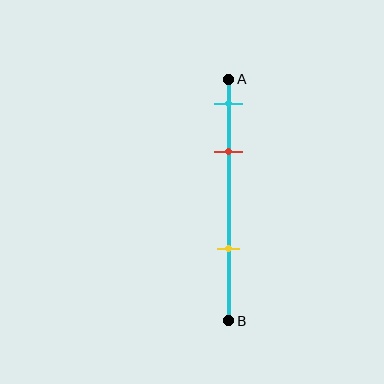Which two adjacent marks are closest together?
The cyan and red marks are the closest adjacent pair.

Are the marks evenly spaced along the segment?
No, the marks are not evenly spaced.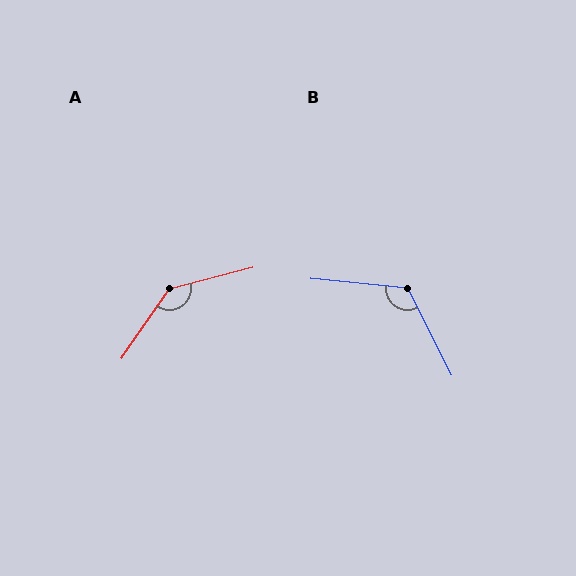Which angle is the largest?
A, at approximately 139 degrees.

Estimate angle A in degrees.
Approximately 139 degrees.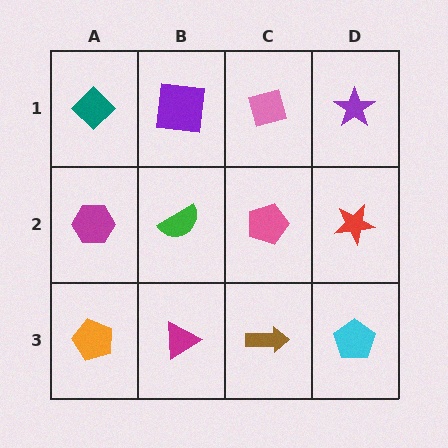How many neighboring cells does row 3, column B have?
3.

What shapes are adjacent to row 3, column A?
A magenta hexagon (row 2, column A), a magenta triangle (row 3, column B).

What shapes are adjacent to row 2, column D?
A purple star (row 1, column D), a cyan pentagon (row 3, column D), a pink pentagon (row 2, column C).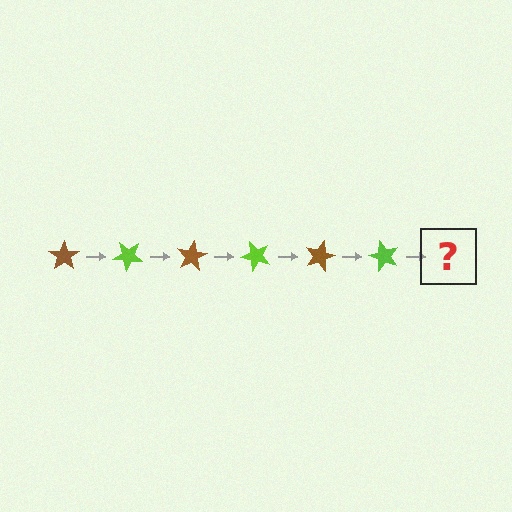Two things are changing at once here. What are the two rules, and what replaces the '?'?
The two rules are that it rotates 40 degrees each step and the color cycles through brown and lime. The '?' should be a brown star, rotated 240 degrees from the start.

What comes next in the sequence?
The next element should be a brown star, rotated 240 degrees from the start.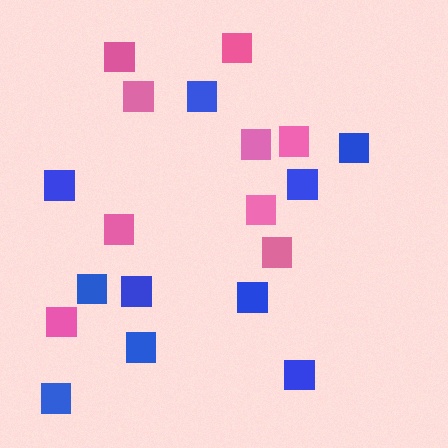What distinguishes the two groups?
There are 2 groups: one group of pink squares (9) and one group of blue squares (10).